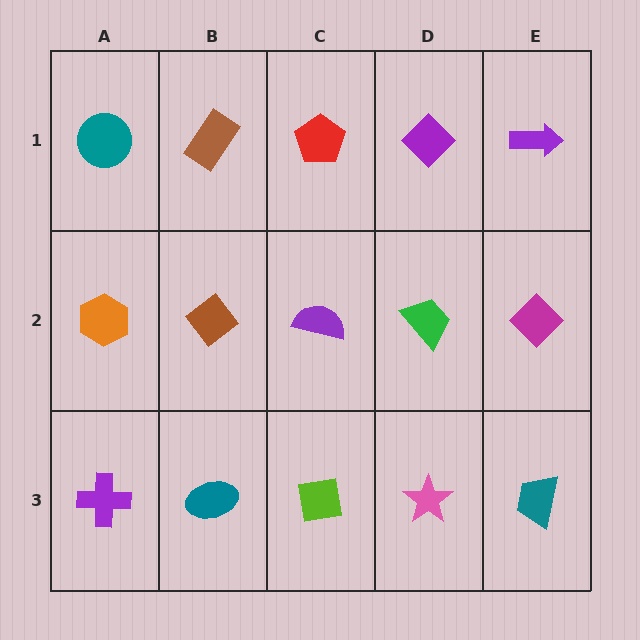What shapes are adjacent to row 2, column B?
A brown rectangle (row 1, column B), a teal ellipse (row 3, column B), an orange hexagon (row 2, column A), a purple semicircle (row 2, column C).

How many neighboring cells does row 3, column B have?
3.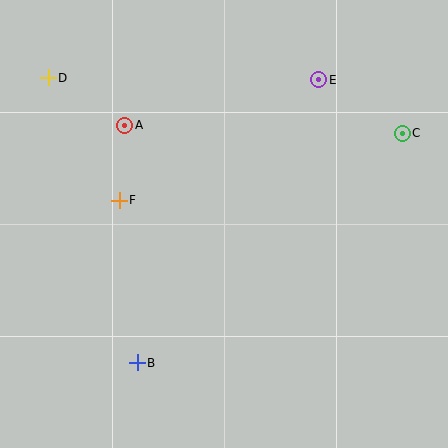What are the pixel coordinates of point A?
Point A is at (125, 125).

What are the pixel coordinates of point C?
Point C is at (402, 133).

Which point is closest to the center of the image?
Point F at (119, 200) is closest to the center.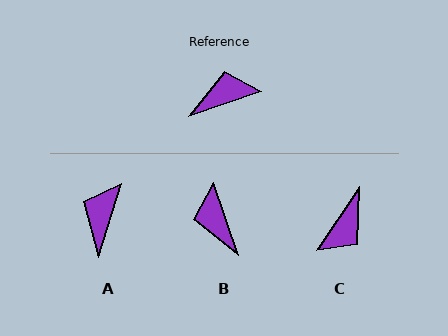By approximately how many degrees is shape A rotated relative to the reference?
Approximately 54 degrees counter-clockwise.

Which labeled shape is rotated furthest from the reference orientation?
C, about 143 degrees away.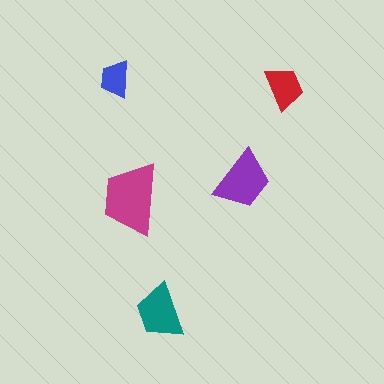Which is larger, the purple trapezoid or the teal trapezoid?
The purple one.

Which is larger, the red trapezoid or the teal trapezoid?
The teal one.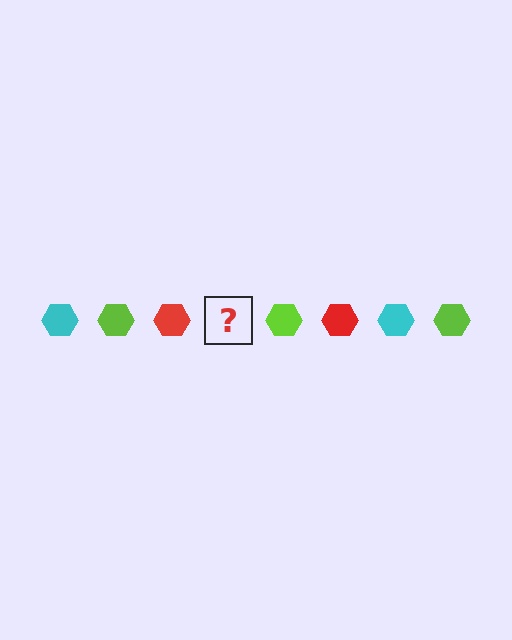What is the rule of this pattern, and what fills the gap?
The rule is that the pattern cycles through cyan, lime, red hexagons. The gap should be filled with a cyan hexagon.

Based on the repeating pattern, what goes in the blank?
The blank should be a cyan hexagon.